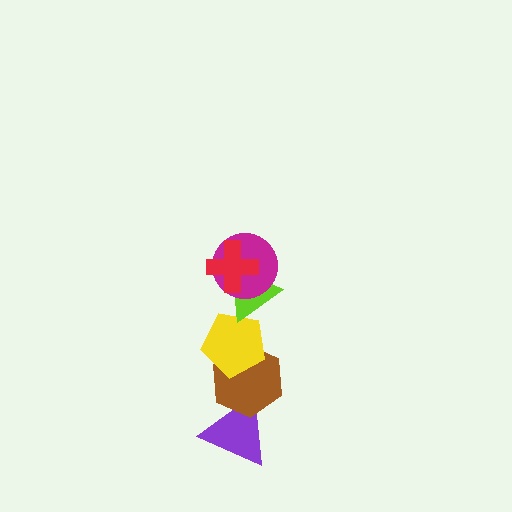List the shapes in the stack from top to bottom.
From top to bottom: the red cross, the magenta circle, the lime triangle, the yellow pentagon, the brown hexagon, the purple triangle.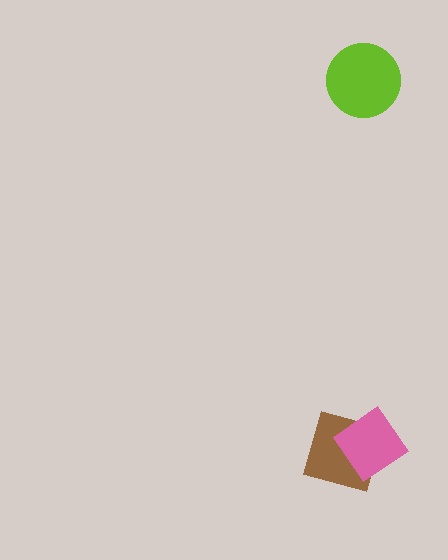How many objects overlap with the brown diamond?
1 object overlaps with the brown diamond.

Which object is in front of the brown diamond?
The pink diamond is in front of the brown diamond.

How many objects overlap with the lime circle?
0 objects overlap with the lime circle.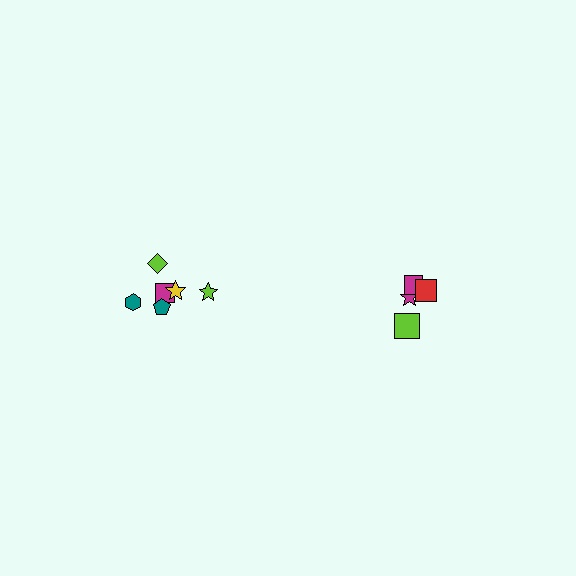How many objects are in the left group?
There are 6 objects.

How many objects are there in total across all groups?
There are 10 objects.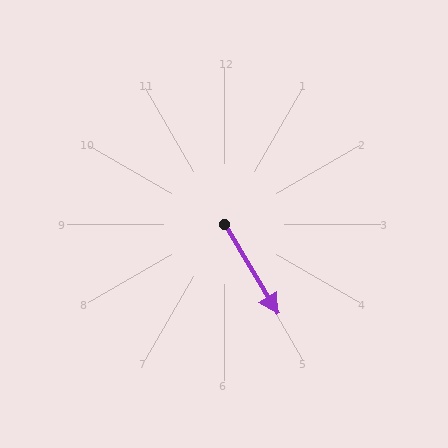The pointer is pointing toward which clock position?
Roughly 5 o'clock.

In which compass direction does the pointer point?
Southeast.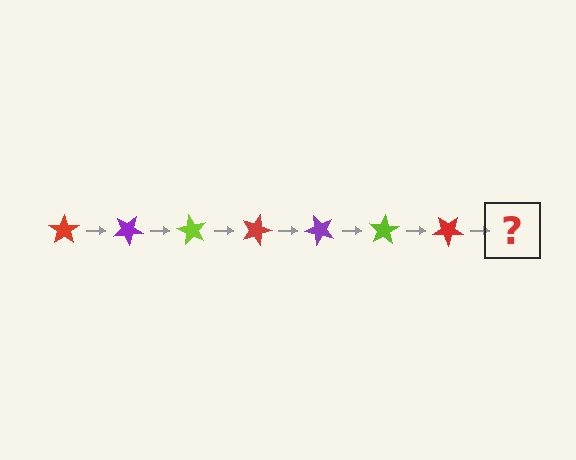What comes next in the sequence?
The next element should be a purple star, rotated 210 degrees from the start.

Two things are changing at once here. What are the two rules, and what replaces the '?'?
The two rules are that it rotates 30 degrees each step and the color cycles through red, purple, and lime. The '?' should be a purple star, rotated 210 degrees from the start.